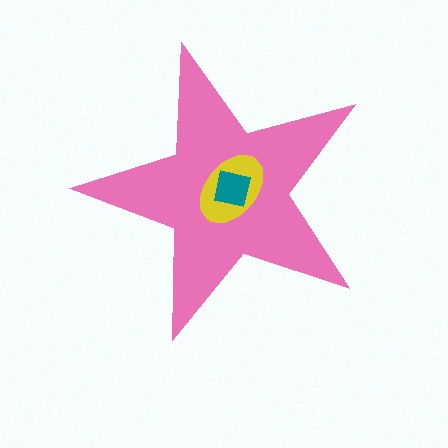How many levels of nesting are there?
3.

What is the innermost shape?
The teal square.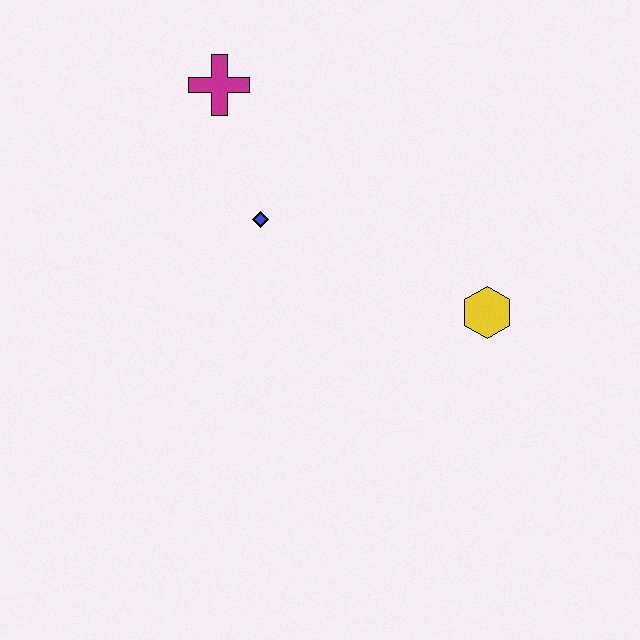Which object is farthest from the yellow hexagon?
The magenta cross is farthest from the yellow hexagon.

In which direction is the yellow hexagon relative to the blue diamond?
The yellow hexagon is to the right of the blue diamond.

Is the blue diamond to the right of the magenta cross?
Yes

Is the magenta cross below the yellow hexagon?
No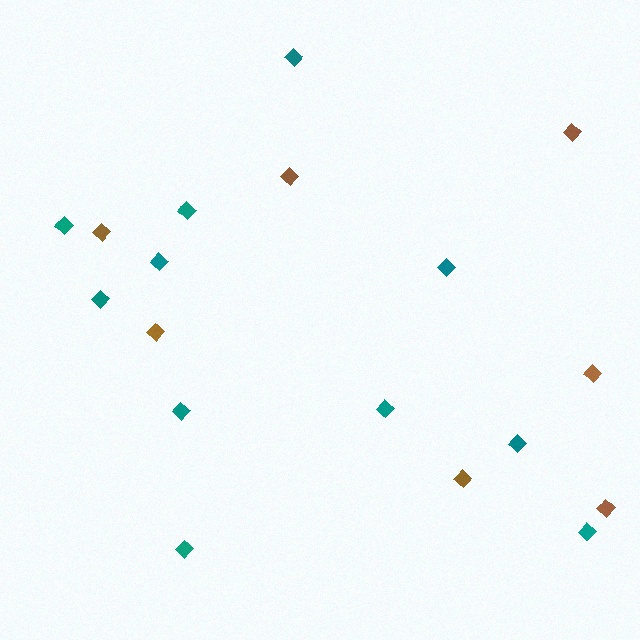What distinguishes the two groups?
There are 2 groups: one group of brown diamonds (7) and one group of teal diamonds (11).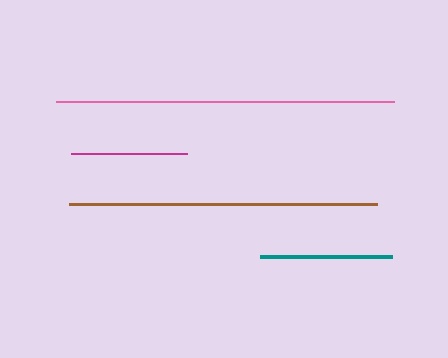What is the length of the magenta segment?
The magenta segment is approximately 117 pixels long.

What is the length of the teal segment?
The teal segment is approximately 132 pixels long.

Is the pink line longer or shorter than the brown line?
The pink line is longer than the brown line.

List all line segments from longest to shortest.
From longest to shortest: pink, brown, teal, magenta.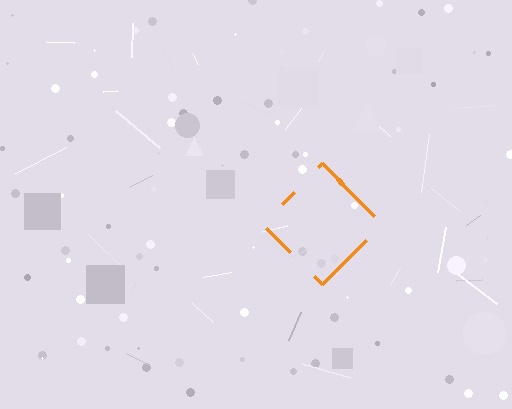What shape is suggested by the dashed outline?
The dashed outline suggests a diamond.